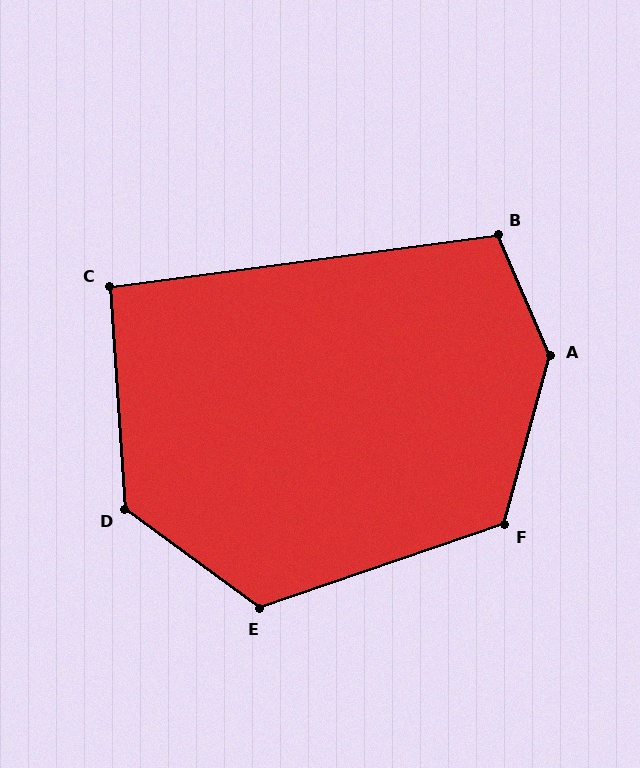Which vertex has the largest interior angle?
A, at approximately 141 degrees.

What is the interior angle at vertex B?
Approximately 106 degrees (obtuse).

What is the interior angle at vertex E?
Approximately 125 degrees (obtuse).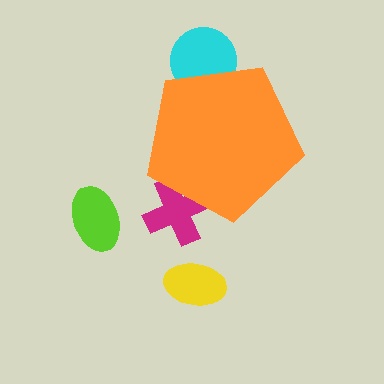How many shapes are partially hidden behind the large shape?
2 shapes are partially hidden.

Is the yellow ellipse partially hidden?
No, the yellow ellipse is fully visible.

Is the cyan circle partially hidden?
Yes, the cyan circle is partially hidden behind the orange pentagon.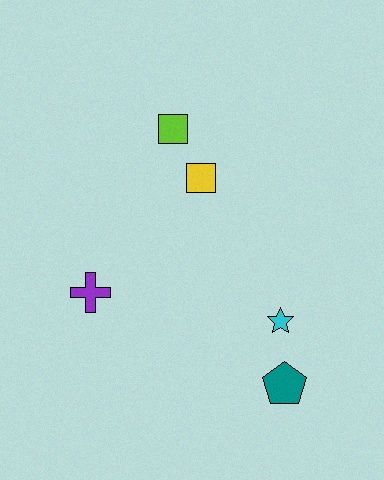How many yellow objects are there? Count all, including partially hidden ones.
There is 1 yellow object.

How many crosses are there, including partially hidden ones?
There is 1 cross.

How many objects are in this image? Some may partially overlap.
There are 5 objects.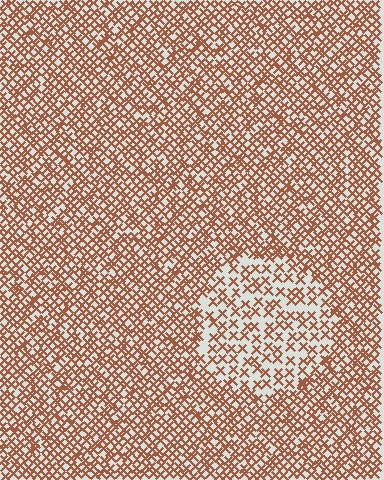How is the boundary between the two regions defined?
The boundary is defined by a change in element density (approximately 1.9x ratio). All elements are the same color, size, and shape.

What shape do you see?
I see a circle.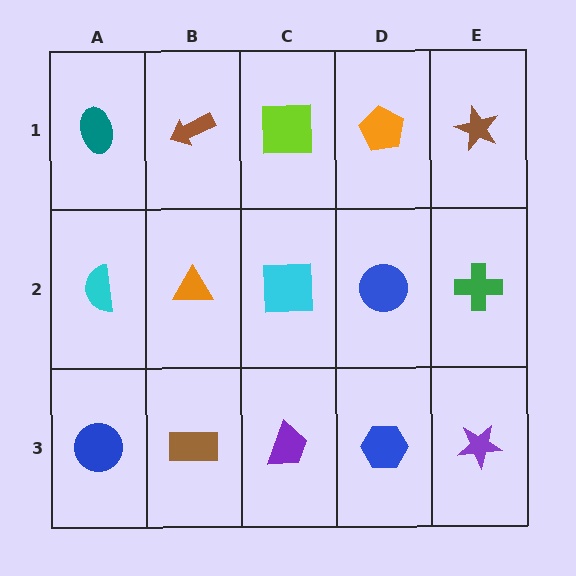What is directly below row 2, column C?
A purple trapezoid.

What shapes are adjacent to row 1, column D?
A blue circle (row 2, column D), a lime square (row 1, column C), a brown star (row 1, column E).